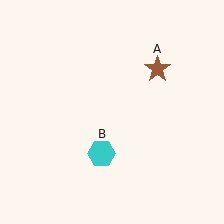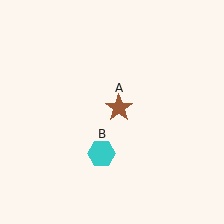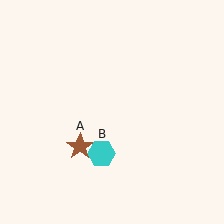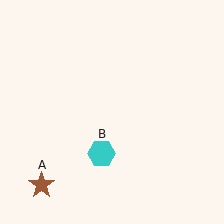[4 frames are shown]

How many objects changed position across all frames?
1 object changed position: brown star (object A).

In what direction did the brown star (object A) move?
The brown star (object A) moved down and to the left.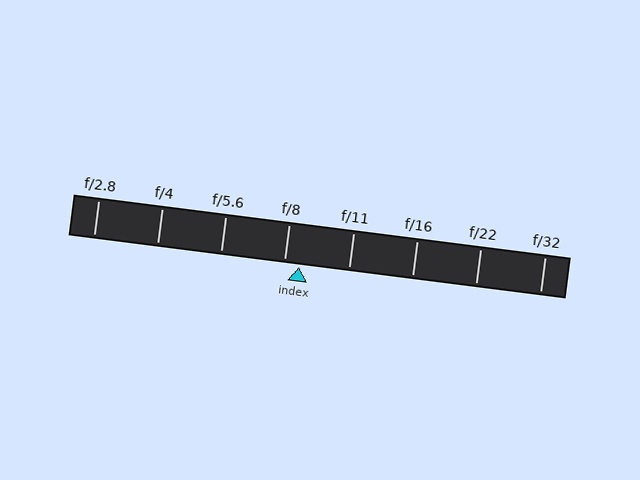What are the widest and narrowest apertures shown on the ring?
The widest aperture shown is f/2.8 and the narrowest is f/32.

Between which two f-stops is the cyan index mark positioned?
The index mark is between f/8 and f/11.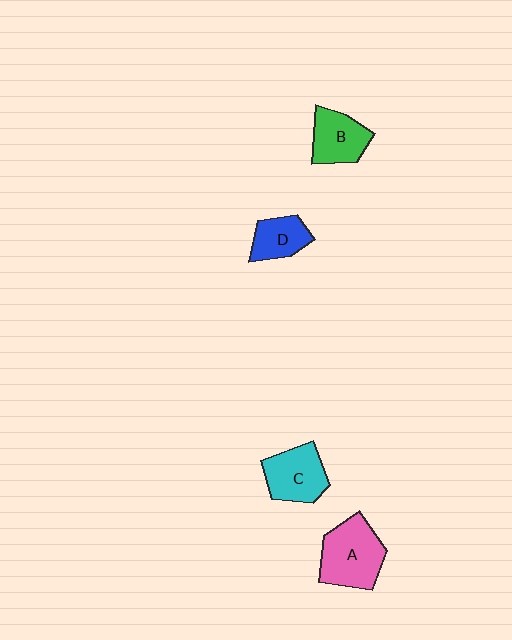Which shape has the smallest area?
Shape D (blue).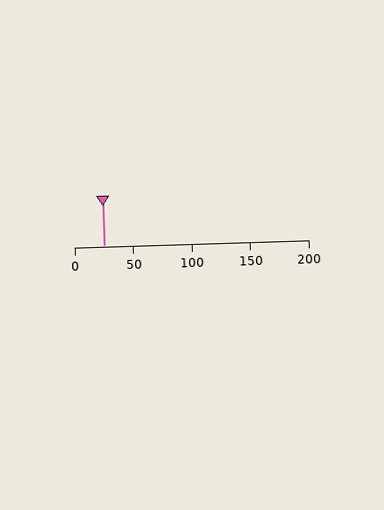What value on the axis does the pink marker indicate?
The marker indicates approximately 25.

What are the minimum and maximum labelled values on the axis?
The axis runs from 0 to 200.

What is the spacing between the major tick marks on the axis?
The major ticks are spaced 50 apart.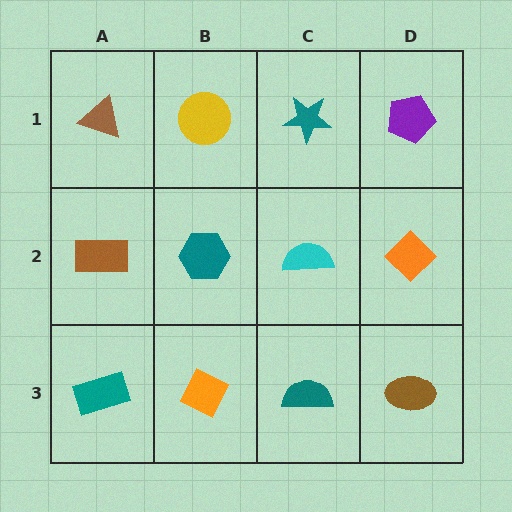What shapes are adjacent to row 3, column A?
A brown rectangle (row 2, column A), an orange diamond (row 3, column B).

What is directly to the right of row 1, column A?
A yellow circle.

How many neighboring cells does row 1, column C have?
3.